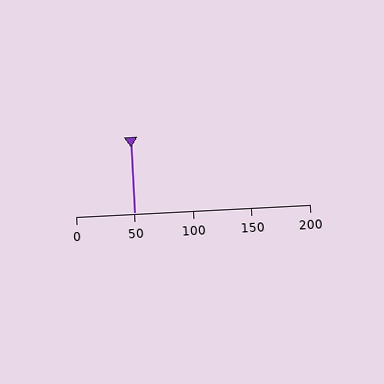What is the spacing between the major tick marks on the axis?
The major ticks are spaced 50 apart.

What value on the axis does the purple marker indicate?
The marker indicates approximately 50.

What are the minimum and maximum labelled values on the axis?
The axis runs from 0 to 200.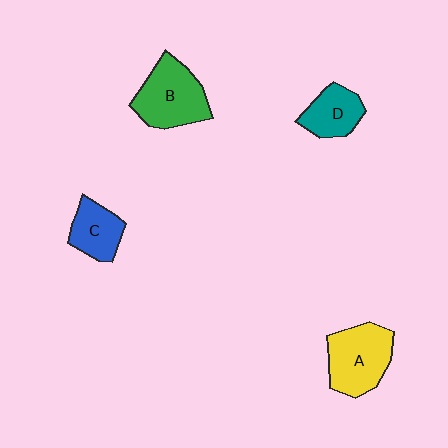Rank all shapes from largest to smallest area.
From largest to smallest: B (green), A (yellow), D (teal), C (blue).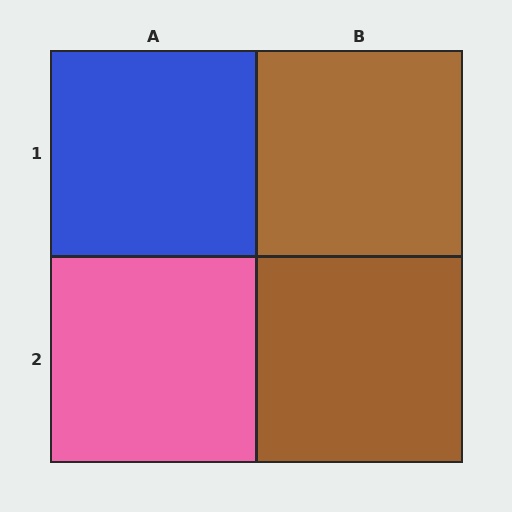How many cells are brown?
2 cells are brown.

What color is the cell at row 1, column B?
Brown.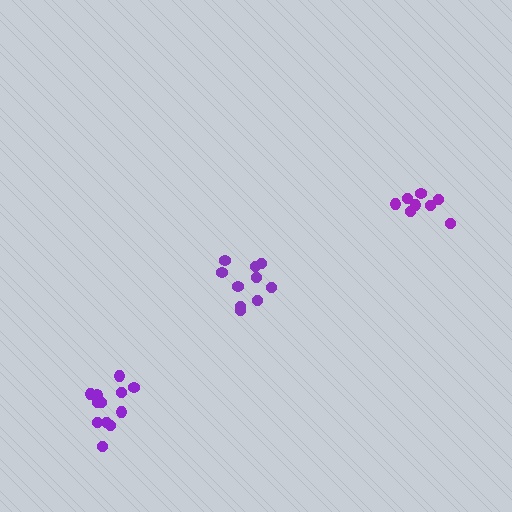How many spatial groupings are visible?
There are 3 spatial groupings.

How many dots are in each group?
Group 1: 10 dots, Group 2: 12 dots, Group 3: 8 dots (30 total).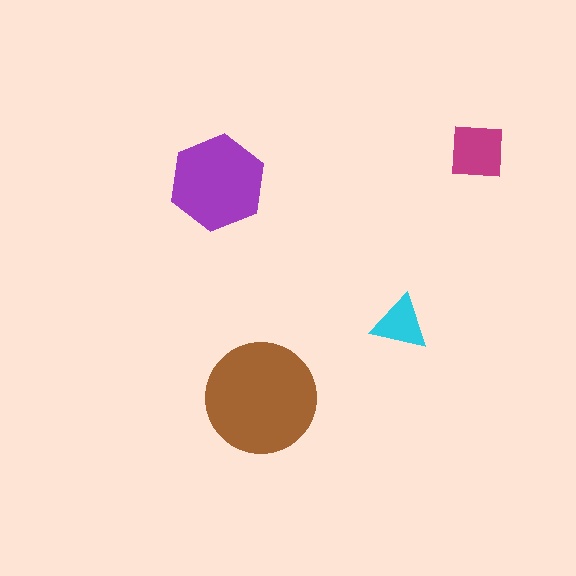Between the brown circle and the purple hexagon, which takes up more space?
The brown circle.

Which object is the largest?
The brown circle.